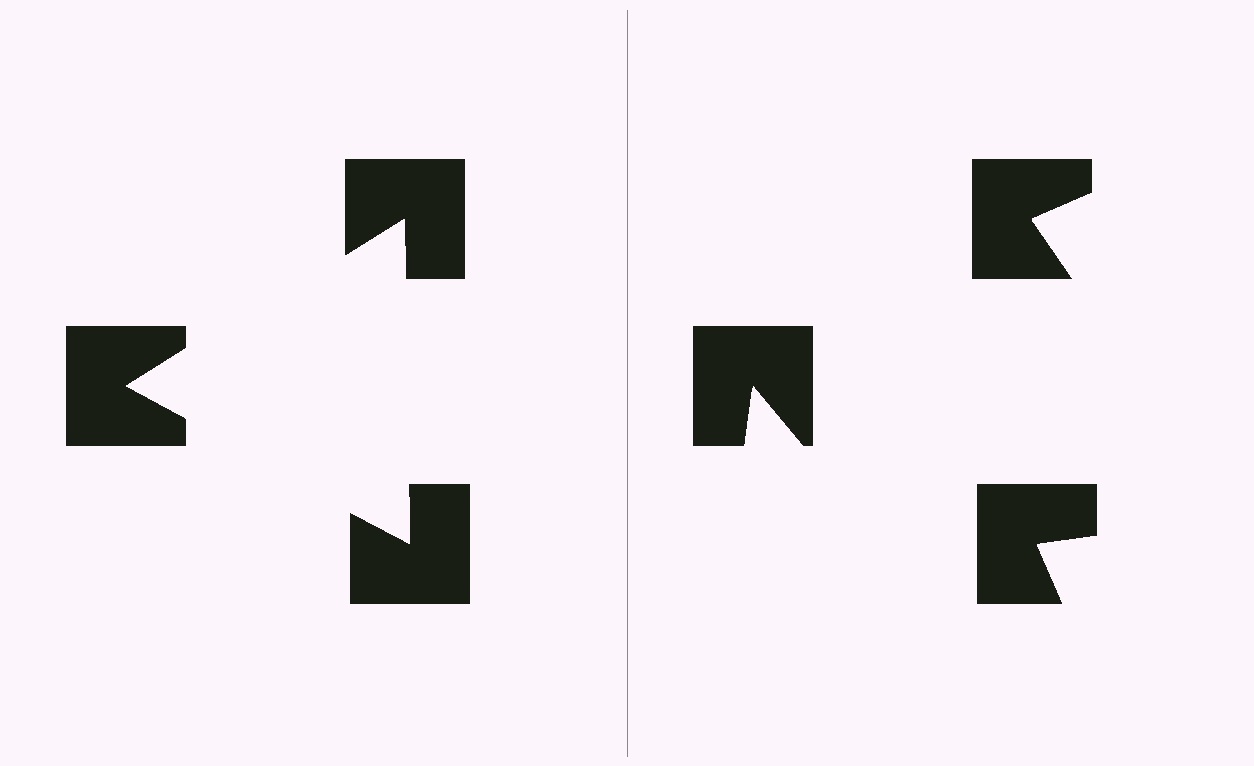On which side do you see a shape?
An illusory triangle appears on the left side. On the right side the wedge cuts are rotated, so no coherent shape forms.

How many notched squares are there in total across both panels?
6 — 3 on each side.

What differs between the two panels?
The notched squares are positioned identically on both sides; only the wedge orientations differ. On the left they align to a triangle; on the right they are misaligned.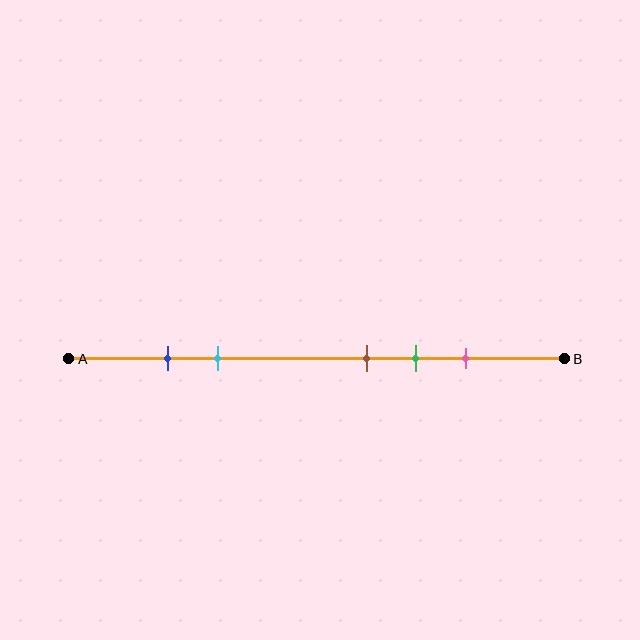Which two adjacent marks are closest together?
The blue and cyan marks are the closest adjacent pair.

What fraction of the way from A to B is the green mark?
The green mark is approximately 70% (0.7) of the way from A to B.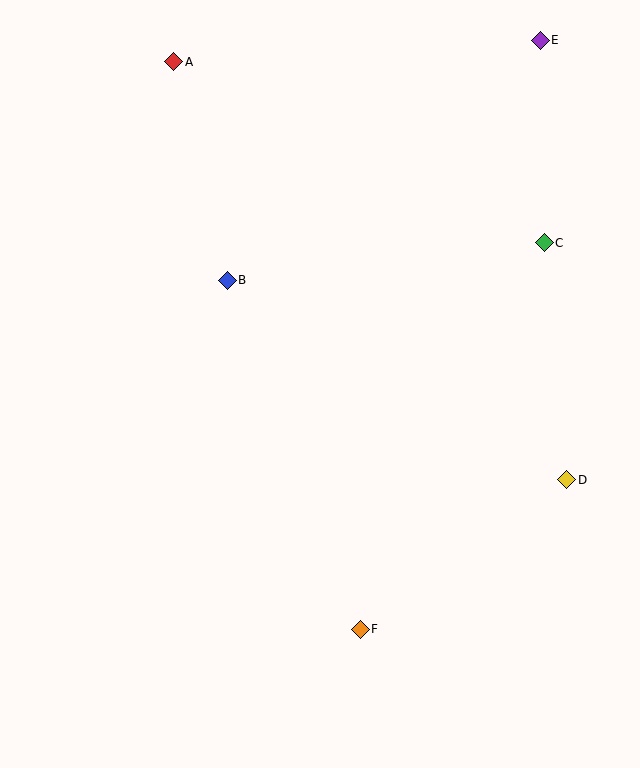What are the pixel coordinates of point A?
Point A is at (174, 62).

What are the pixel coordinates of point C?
Point C is at (544, 243).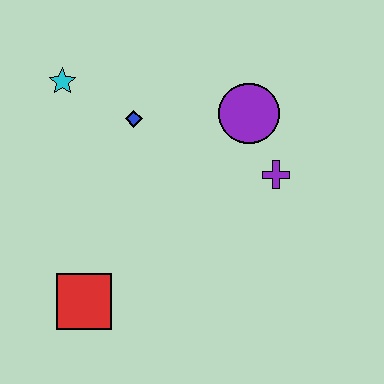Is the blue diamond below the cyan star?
Yes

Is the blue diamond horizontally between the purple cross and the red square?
Yes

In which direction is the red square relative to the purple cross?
The red square is to the left of the purple cross.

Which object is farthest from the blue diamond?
The red square is farthest from the blue diamond.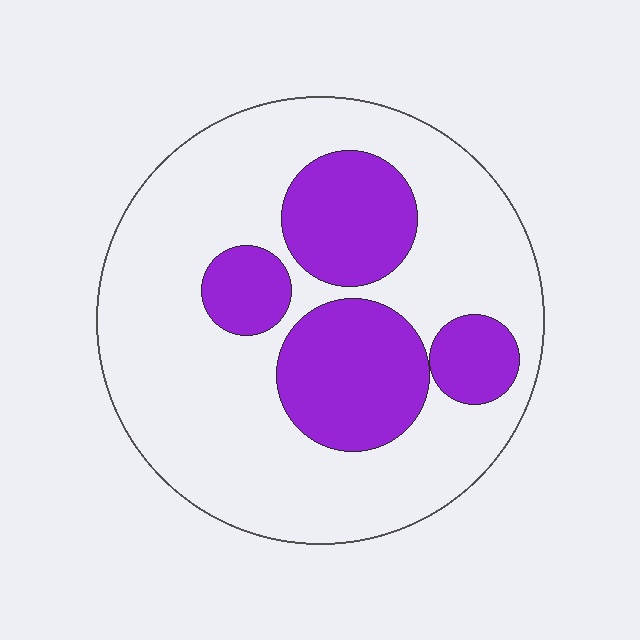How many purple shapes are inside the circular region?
4.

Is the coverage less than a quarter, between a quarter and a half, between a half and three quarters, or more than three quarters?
Between a quarter and a half.